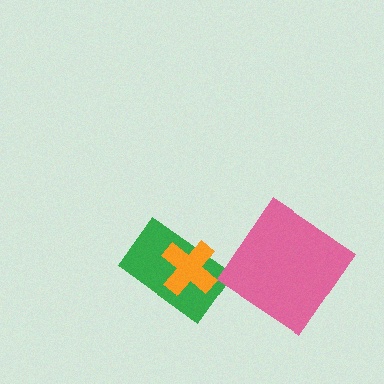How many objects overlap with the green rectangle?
1 object overlaps with the green rectangle.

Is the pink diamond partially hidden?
No, no other shape covers it.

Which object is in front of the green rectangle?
The orange cross is in front of the green rectangle.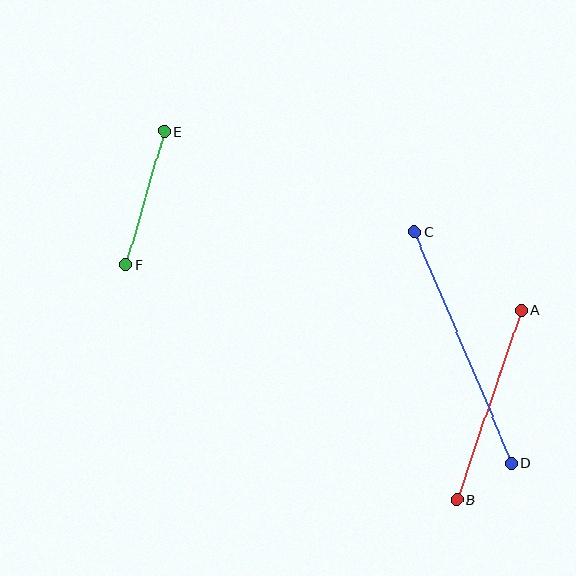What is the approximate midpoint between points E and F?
The midpoint is at approximately (145, 198) pixels.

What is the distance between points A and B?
The distance is approximately 200 pixels.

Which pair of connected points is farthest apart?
Points C and D are farthest apart.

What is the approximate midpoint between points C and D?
The midpoint is at approximately (463, 347) pixels.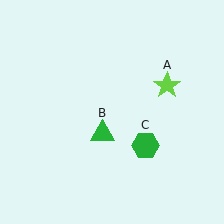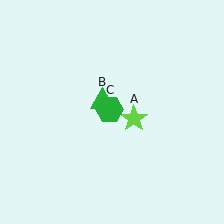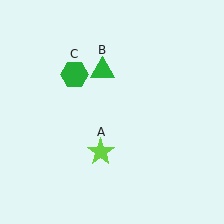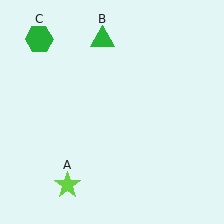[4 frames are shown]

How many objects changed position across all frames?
3 objects changed position: lime star (object A), green triangle (object B), green hexagon (object C).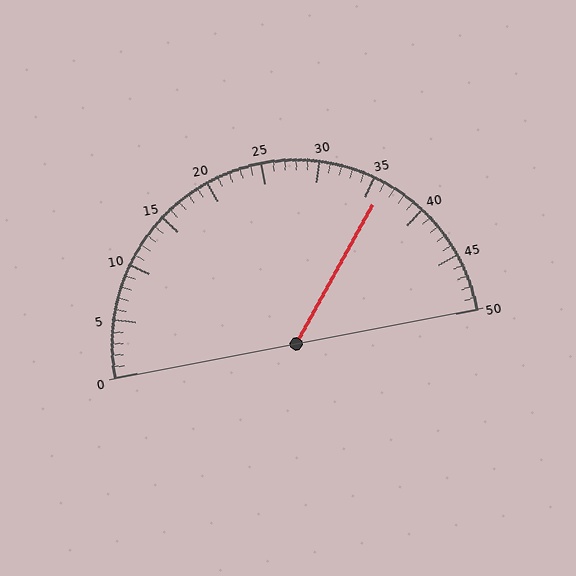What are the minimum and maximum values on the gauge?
The gauge ranges from 0 to 50.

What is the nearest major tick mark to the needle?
The nearest major tick mark is 35.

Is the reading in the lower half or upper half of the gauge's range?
The reading is in the upper half of the range (0 to 50).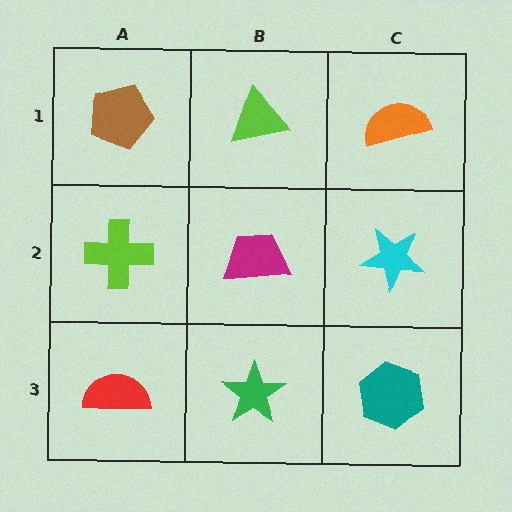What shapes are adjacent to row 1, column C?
A cyan star (row 2, column C), a lime triangle (row 1, column B).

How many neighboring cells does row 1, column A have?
2.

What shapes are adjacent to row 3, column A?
A lime cross (row 2, column A), a green star (row 3, column B).